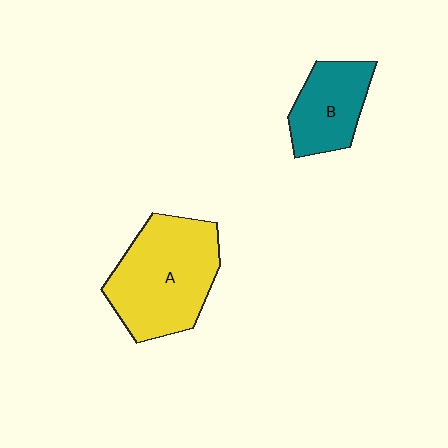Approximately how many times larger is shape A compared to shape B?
Approximately 1.8 times.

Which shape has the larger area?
Shape A (yellow).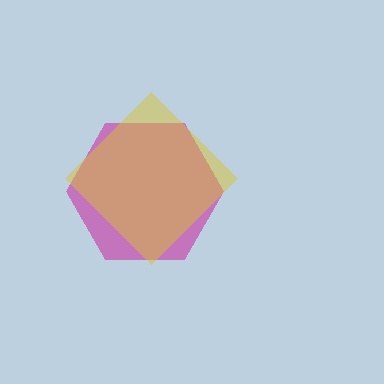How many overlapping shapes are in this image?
There are 2 overlapping shapes in the image.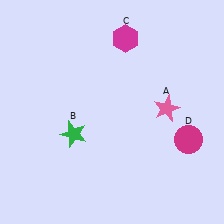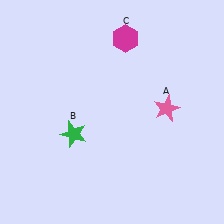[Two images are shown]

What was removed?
The magenta circle (D) was removed in Image 2.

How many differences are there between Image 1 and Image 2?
There is 1 difference between the two images.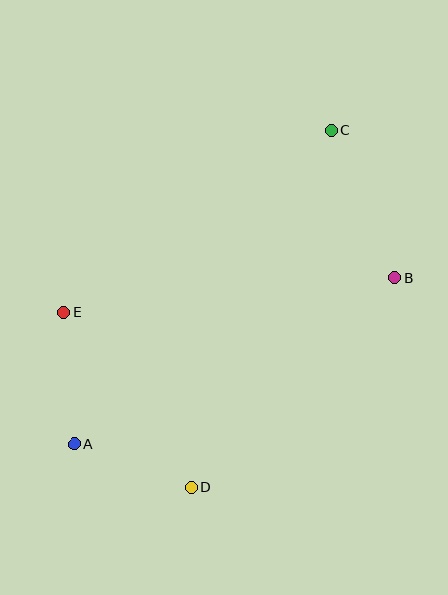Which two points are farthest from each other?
Points A and C are farthest from each other.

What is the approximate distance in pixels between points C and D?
The distance between C and D is approximately 384 pixels.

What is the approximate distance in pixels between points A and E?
The distance between A and E is approximately 132 pixels.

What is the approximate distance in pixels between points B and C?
The distance between B and C is approximately 161 pixels.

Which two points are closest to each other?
Points A and D are closest to each other.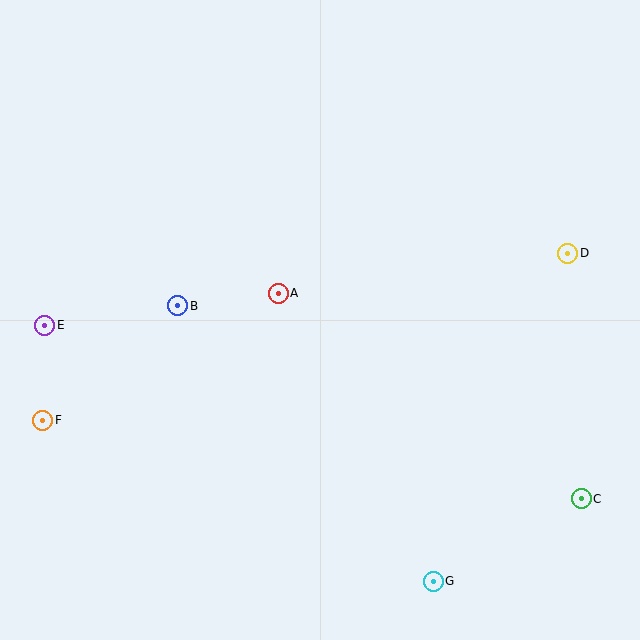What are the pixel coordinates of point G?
Point G is at (433, 581).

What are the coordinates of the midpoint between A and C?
The midpoint between A and C is at (430, 396).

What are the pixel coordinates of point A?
Point A is at (278, 293).